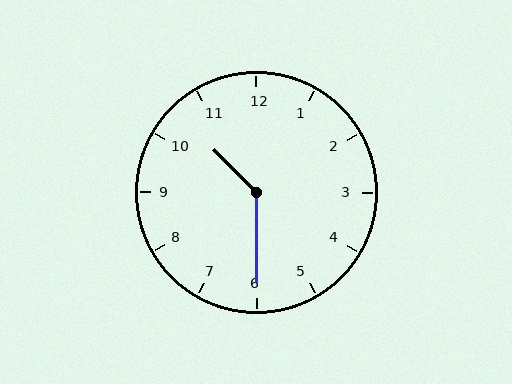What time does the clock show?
10:30.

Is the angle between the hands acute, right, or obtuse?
It is obtuse.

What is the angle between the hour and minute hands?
Approximately 135 degrees.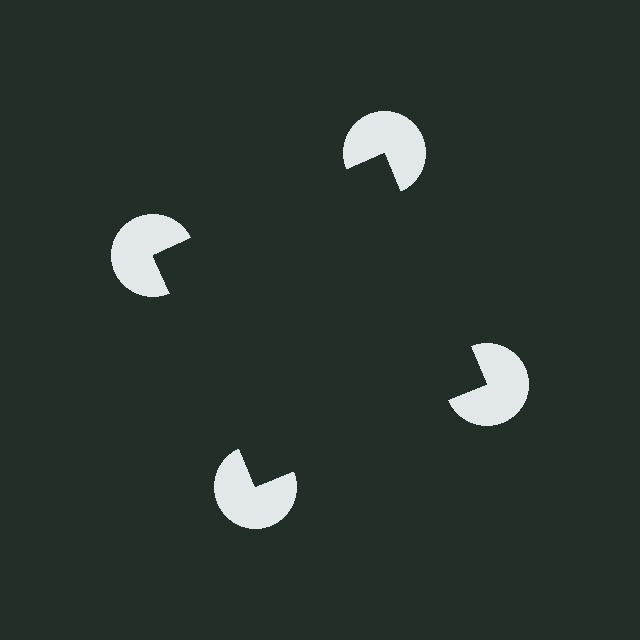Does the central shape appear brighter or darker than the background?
It typically appears slightly darker than the background, even though no actual brightness change is drawn.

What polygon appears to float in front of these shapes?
An illusory square — its edges are inferred from the aligned wedge cuts in the pac-man discs, not physically drawn.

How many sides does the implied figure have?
4 sides.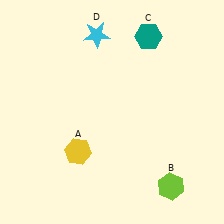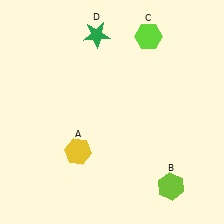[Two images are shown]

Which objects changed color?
C changed from teal to lime. D changed from cyan to green.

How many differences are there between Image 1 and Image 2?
There are 2 differences between the two images.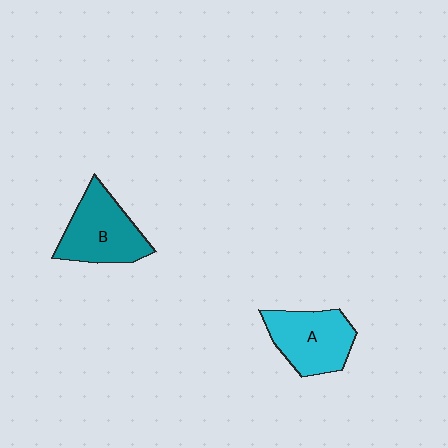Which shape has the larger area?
Shape B (teal).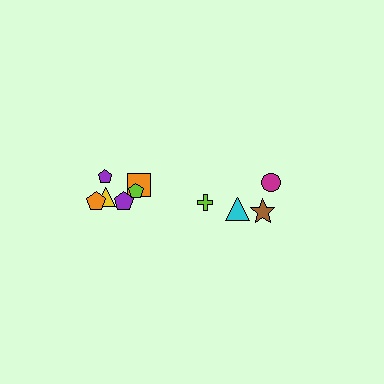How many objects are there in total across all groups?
There are 10 objects.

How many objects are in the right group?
There are 4 objects.